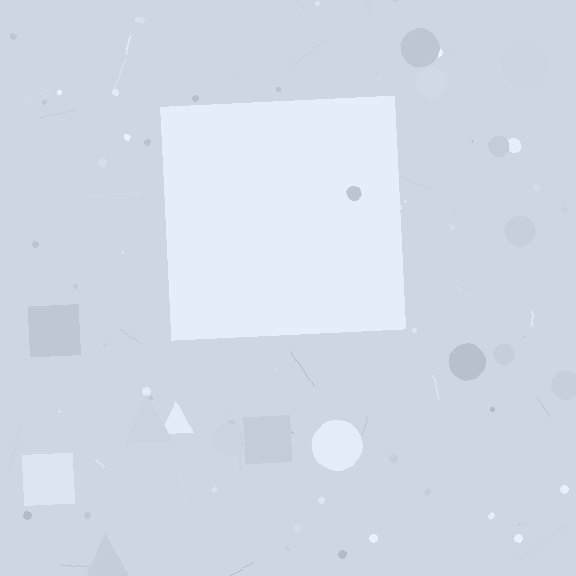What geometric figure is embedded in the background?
A square is embedded in the background.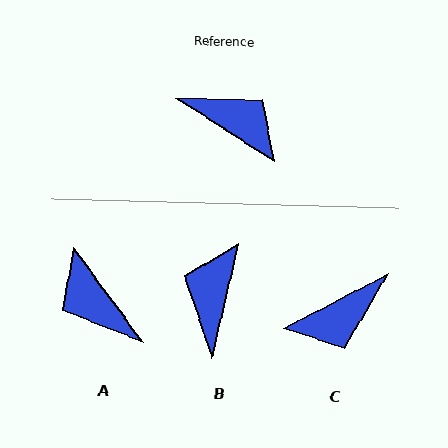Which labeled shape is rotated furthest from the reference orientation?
A, about 159 degrees away.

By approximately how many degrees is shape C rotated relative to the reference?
Approximately 119 degrees clockwise.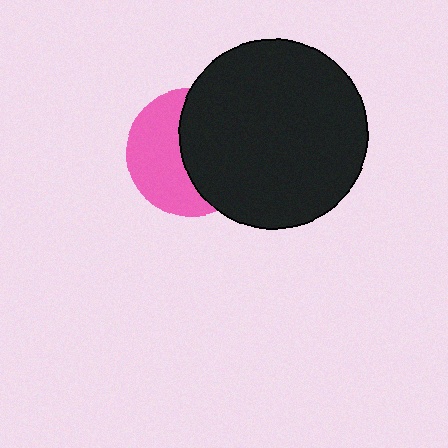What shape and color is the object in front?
The object in front is a black circle.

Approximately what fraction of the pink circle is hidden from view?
Roughly 52% of the pink circle is hidden behind the black circle.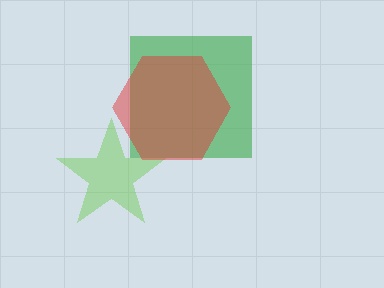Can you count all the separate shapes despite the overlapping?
Yes, there are 3 separate shapes.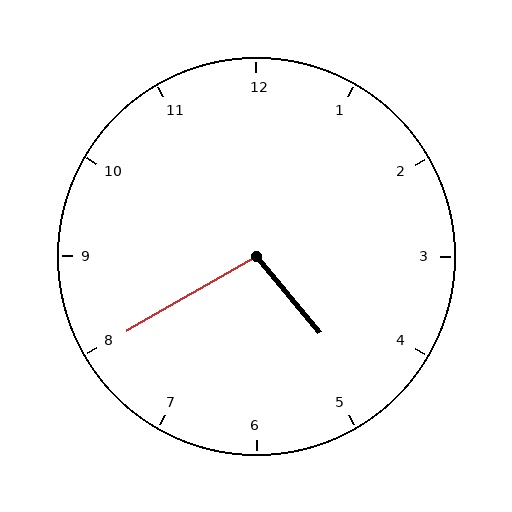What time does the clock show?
4:40.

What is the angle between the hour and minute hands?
Approximately 100 degrees.